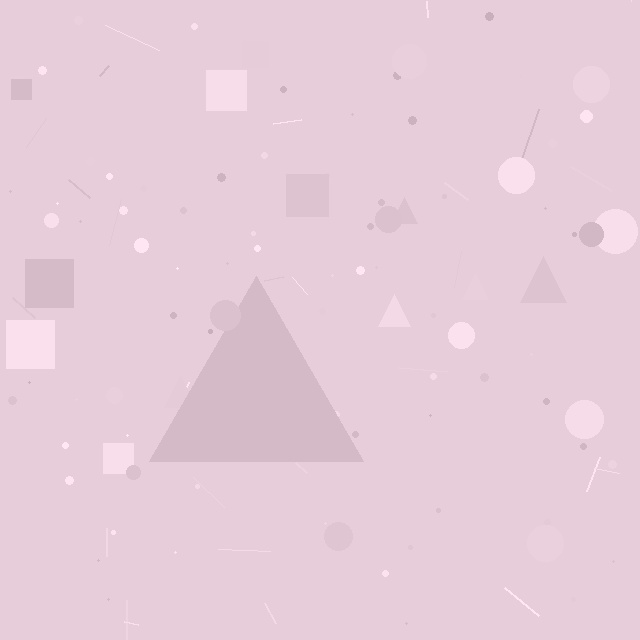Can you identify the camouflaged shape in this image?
The camouflaged shape is a triangle.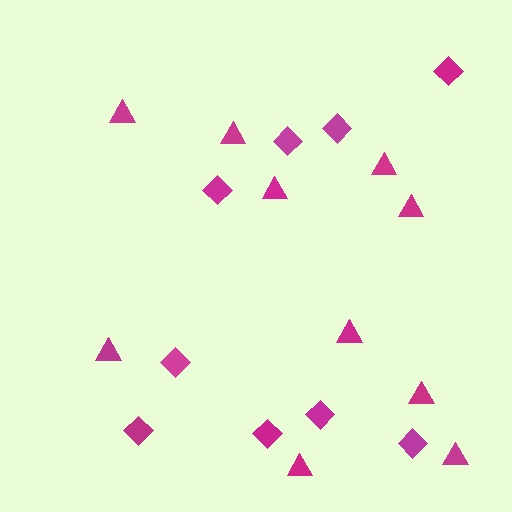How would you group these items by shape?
There are 2 groups: one group of triangles (10) and one group of diamonds (9).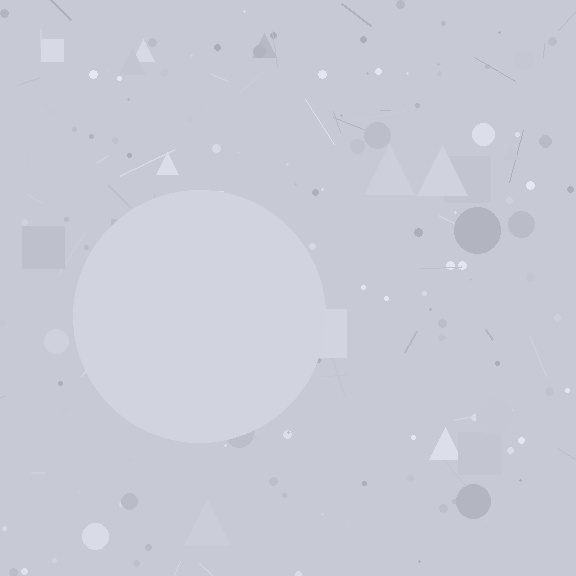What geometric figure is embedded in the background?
A circle is embedded in the background.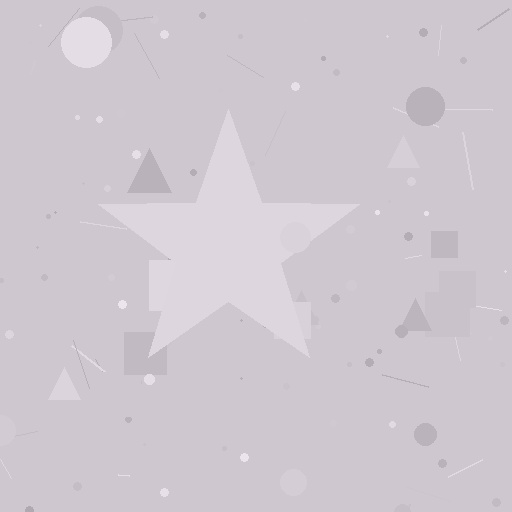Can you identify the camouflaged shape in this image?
The camouflaged shape is a star.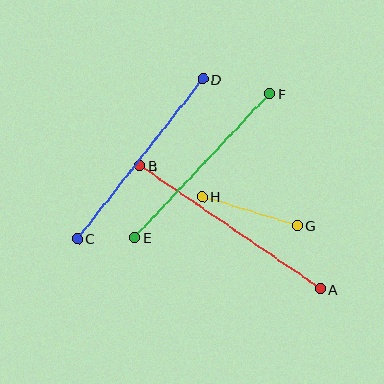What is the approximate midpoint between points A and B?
The midpoint is at approximately (230, 227) pixels.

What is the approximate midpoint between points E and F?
The midpoint is at approximately (202, 166) pixels.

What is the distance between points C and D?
The distance is approximately 203 pixels.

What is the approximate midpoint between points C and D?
The midpoint is at approximately (140, 159) pixels.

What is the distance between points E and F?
The distance is approximately 197 pixels.